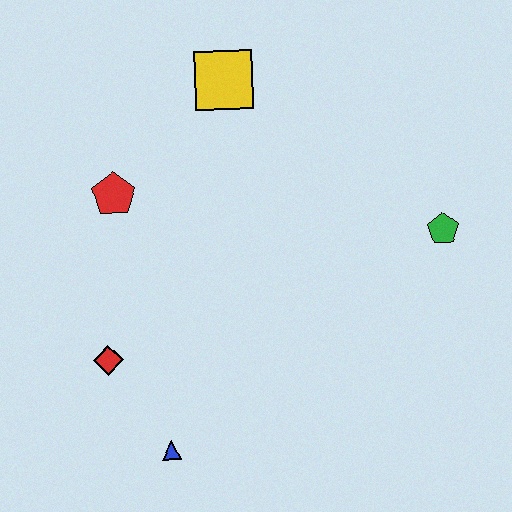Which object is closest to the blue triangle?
The red diamond is closest to the blue triangle.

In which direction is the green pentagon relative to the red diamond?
The green pentagon is to the right of the red diamond.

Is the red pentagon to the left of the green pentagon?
Yes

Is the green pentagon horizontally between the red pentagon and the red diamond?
No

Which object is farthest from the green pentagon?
The red diamond is farthest from the green pentagon.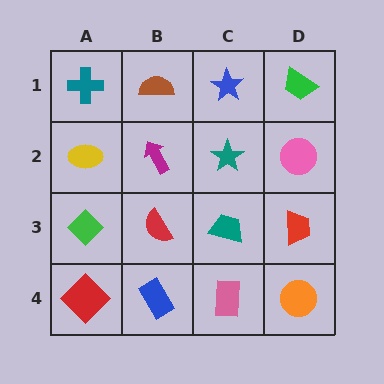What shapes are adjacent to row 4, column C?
A teal trapezoid (row 3, column C), a blue rectangle (row 4, column B), an orange circle (row 4, column D).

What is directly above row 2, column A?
A teal cross.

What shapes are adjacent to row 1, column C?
A teal star (row 2, column C), a brown semicircle (row 1, column B), a green trapezoid (row 1, column D).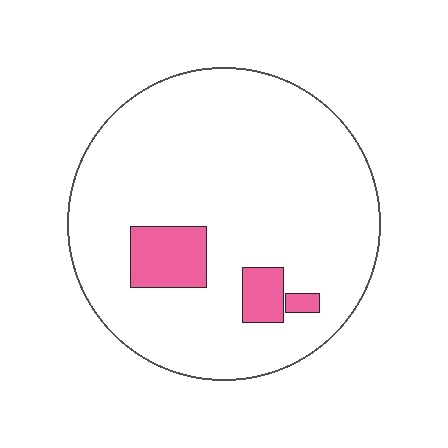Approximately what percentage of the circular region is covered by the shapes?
Approximately 10%.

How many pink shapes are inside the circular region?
3.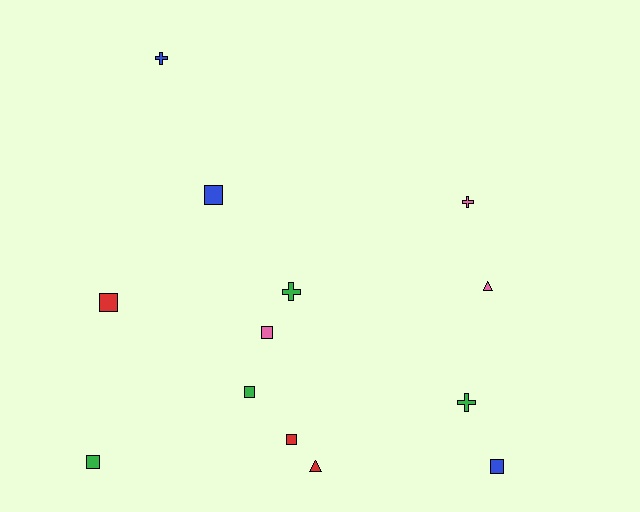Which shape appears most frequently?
Square, with 7 objects.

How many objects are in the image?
There are 13 objects.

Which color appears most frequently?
Green, with 4 objects.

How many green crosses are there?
There are 2 green crosses.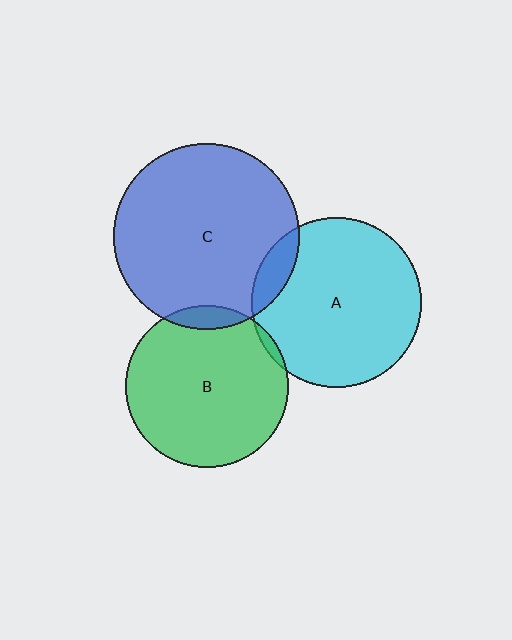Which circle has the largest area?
Circle C (blue).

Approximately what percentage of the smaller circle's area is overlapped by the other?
Approximately 10%.